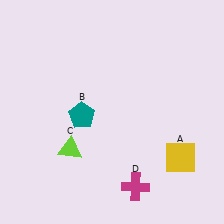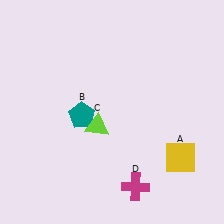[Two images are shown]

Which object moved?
The lime triangle (C) moved right.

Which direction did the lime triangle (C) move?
The lime triangle (C) moved right.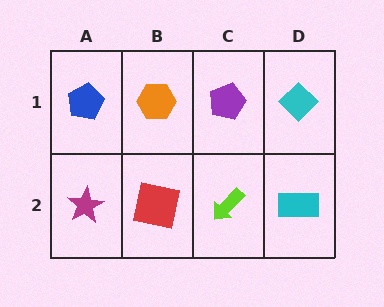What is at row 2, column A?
A magenta star.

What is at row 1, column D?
A cyan diamond.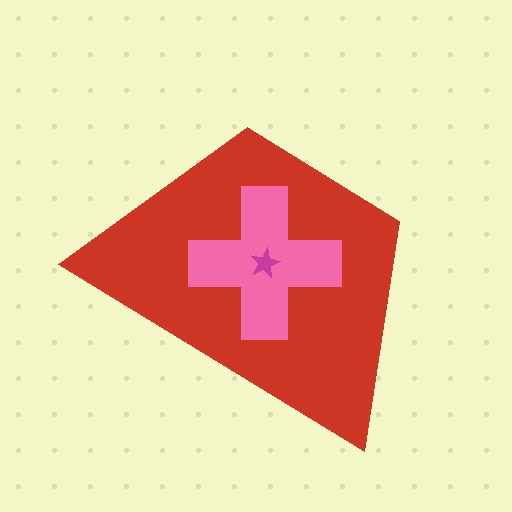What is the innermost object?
The magenta star.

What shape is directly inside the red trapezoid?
The pink cross.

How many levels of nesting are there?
3.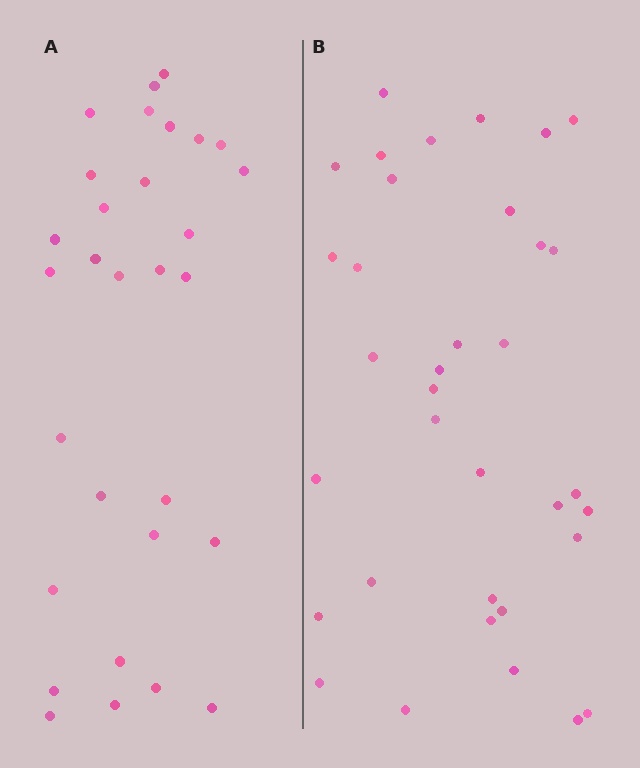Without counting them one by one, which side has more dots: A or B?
Region B (the right region) has more dots.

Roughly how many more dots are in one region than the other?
Region B has about 5 more dots than region A.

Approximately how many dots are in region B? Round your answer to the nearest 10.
About 40 dots. (The exact count is 35, which rounds to 40.)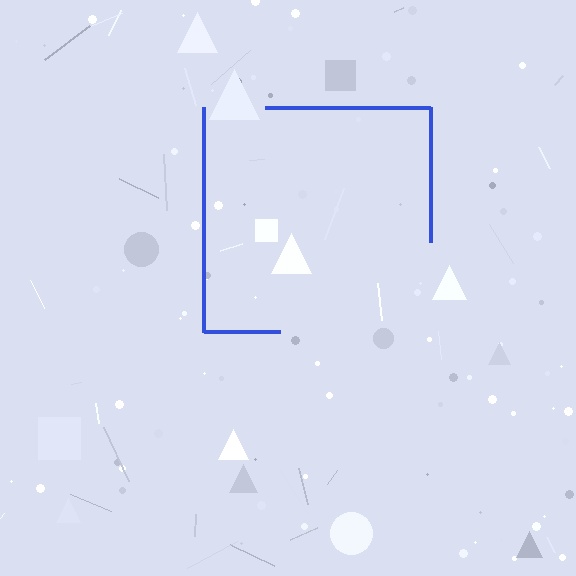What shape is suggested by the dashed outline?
The dashed outline suggests a square.